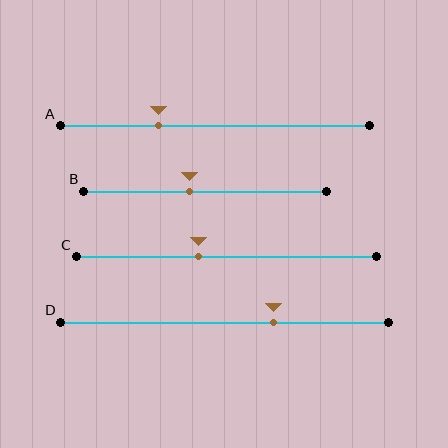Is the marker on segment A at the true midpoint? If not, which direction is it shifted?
No, the marker on segment A is shifted to the left by about 18% of the segment length.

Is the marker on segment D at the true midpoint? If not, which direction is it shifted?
No, the marker on segment D is shifted to the right by about 15% of the segment length.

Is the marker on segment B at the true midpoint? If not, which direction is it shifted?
No, the marker on segment B is shifted to the left by about 7% of the segment length.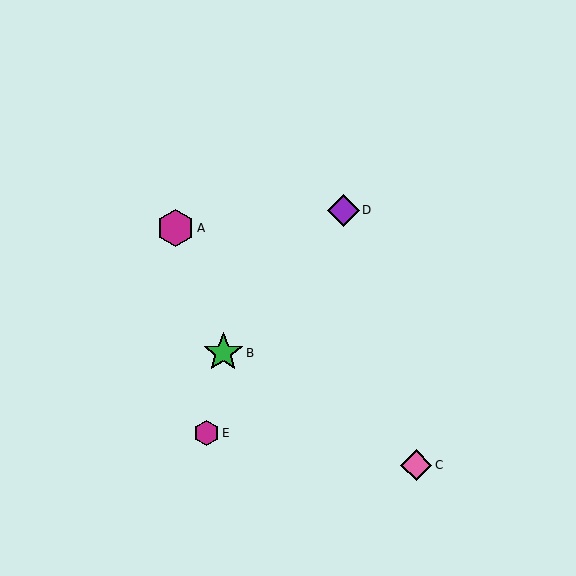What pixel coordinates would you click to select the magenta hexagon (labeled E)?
Click at (206, 433) to select the magenta hexagon E.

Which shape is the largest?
The green star (labeled B) is the largest.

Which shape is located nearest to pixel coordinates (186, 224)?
The magenta hexagon (labeled A) at (175, 228) is nearest to that location.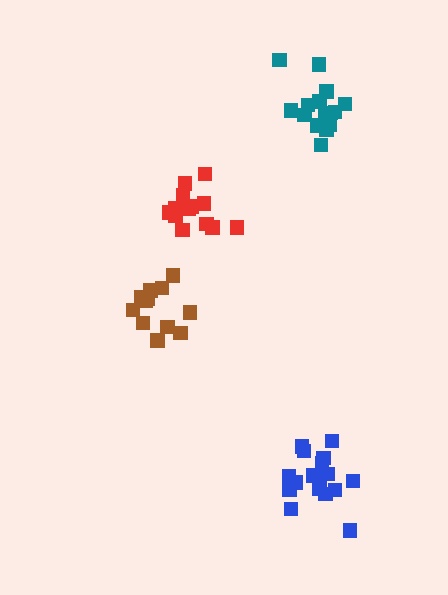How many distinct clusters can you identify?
There are 4 distinct clusters.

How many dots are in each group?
Group 1: 14 dots, Group 2: 15 dots, Group 3: 16 dots, Group 4: 13 dots (58 total).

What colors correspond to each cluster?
The clusters are colored: red, teal, blue, brown.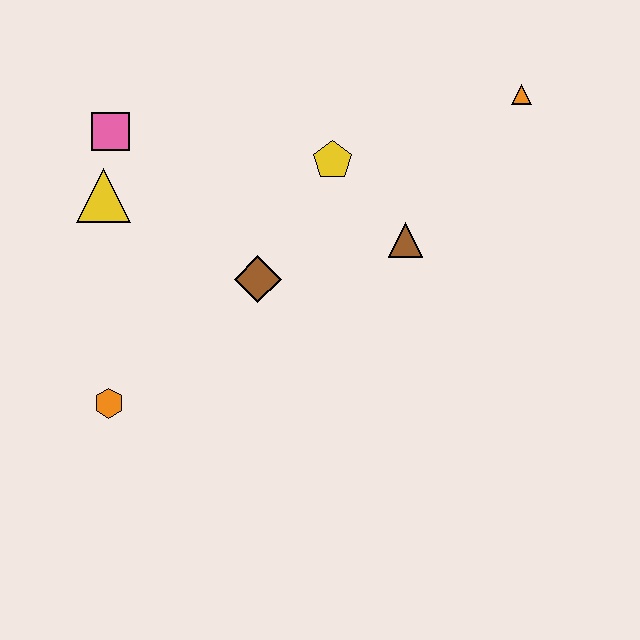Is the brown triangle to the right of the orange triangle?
No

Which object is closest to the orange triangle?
The brown triangle is closest to the orange triangle.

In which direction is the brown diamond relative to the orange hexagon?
The brown diamond is to the right of the orange hexagon.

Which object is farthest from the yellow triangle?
The orange triangle is farthest from the yellow triangle.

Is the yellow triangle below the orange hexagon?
No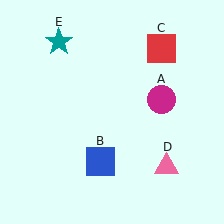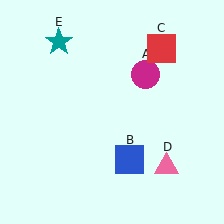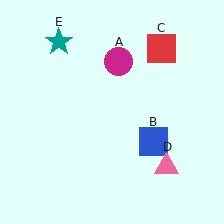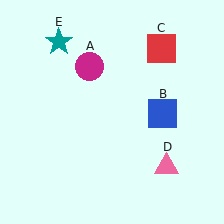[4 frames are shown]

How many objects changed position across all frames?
2 objects changed position: magenta circle (object A), blue square (object B).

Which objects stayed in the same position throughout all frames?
Red square (object C) and pink triangle (object D) and teal star (object E) remained stationary.